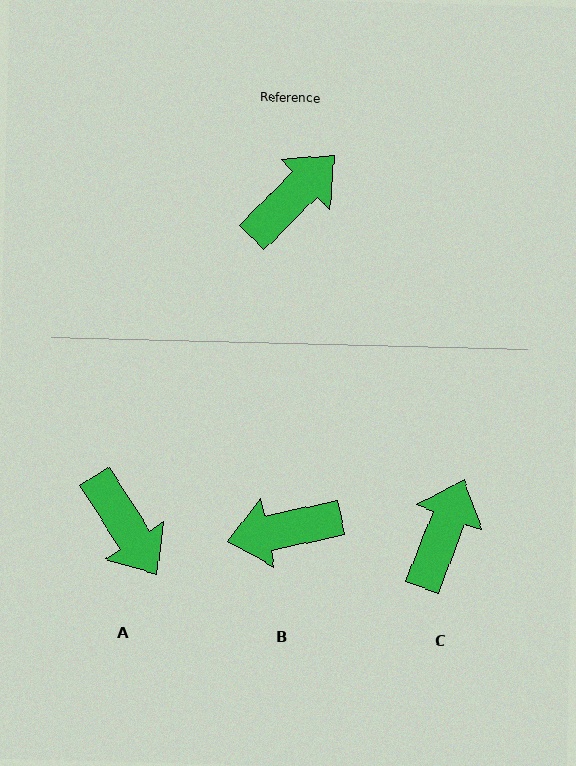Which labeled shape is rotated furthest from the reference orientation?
B, about 147 degrees away.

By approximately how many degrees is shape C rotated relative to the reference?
Approximately 24 degrees counter-clockwise.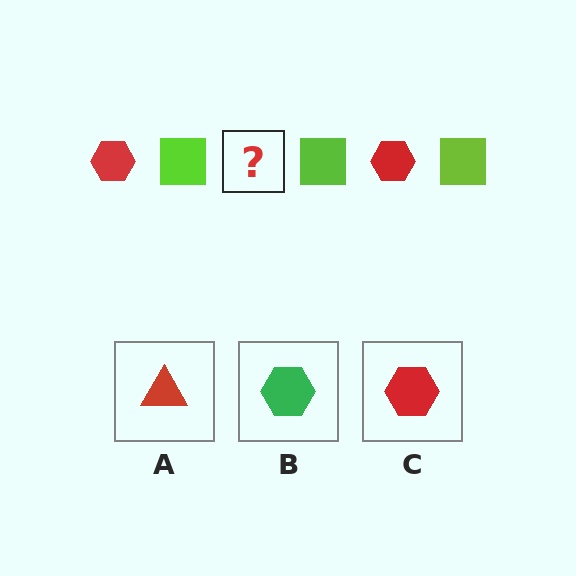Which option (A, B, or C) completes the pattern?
C.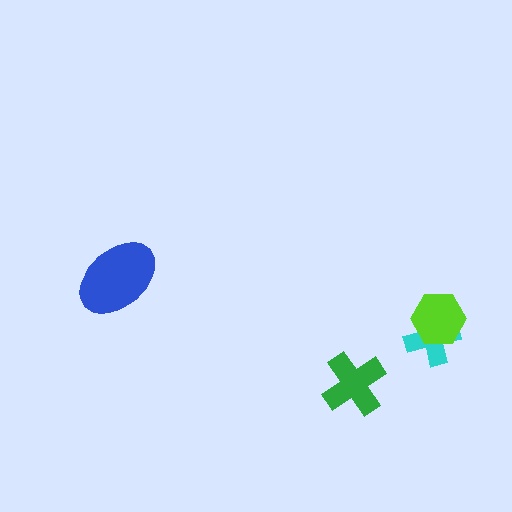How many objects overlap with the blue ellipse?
0 objects overlap with the blue ellipse.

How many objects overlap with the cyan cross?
1 object overlaps with the cyan cross.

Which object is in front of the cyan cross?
The lime hexagon is in front of the cyan cross.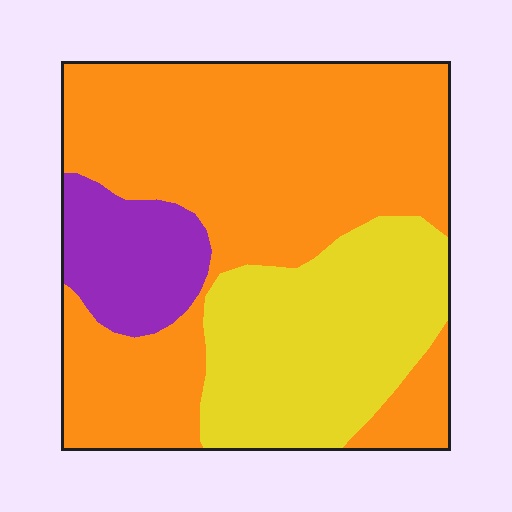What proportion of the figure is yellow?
Yellow covers 29% of the figure.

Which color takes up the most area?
Orange, at roughly 60%.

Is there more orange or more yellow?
Orange.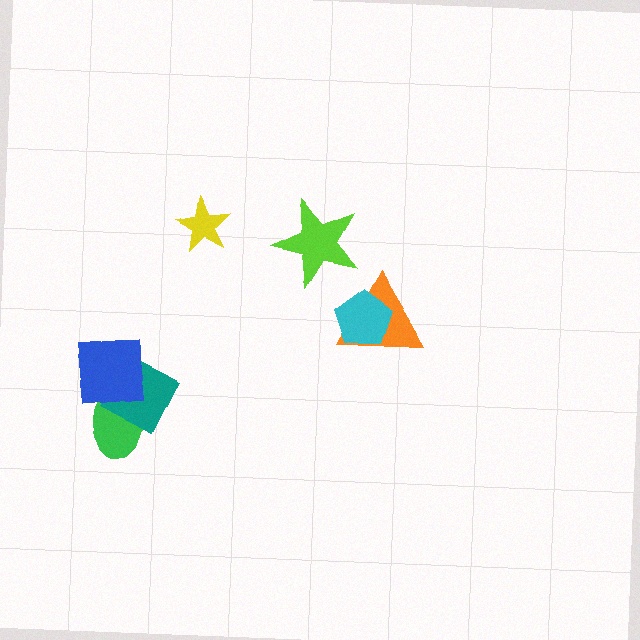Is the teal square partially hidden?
Yes, it is partially covered by another shape.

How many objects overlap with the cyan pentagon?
1 object overlaps with the cyan pentagon.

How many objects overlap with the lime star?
0 objects overlap with the lime star.